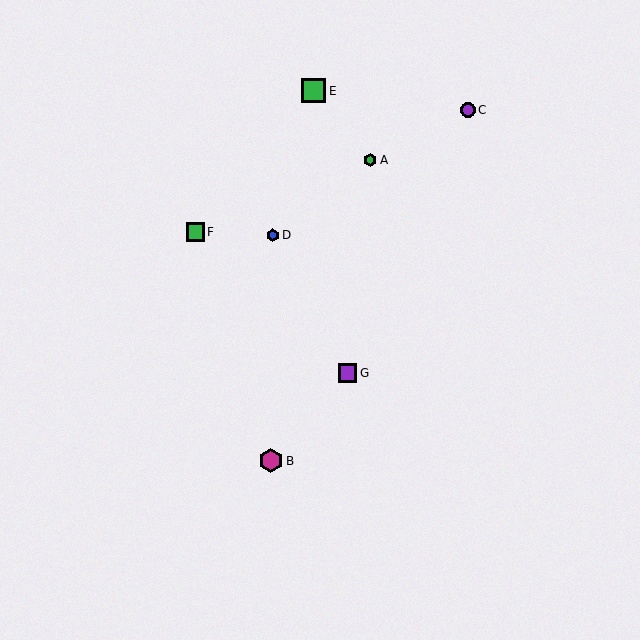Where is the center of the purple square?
The center of the purple square is at (348, 373).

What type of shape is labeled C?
Shape C is a purple circle.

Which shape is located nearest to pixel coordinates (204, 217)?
The green square (labeled F) at (195, 232) is nearest to that location.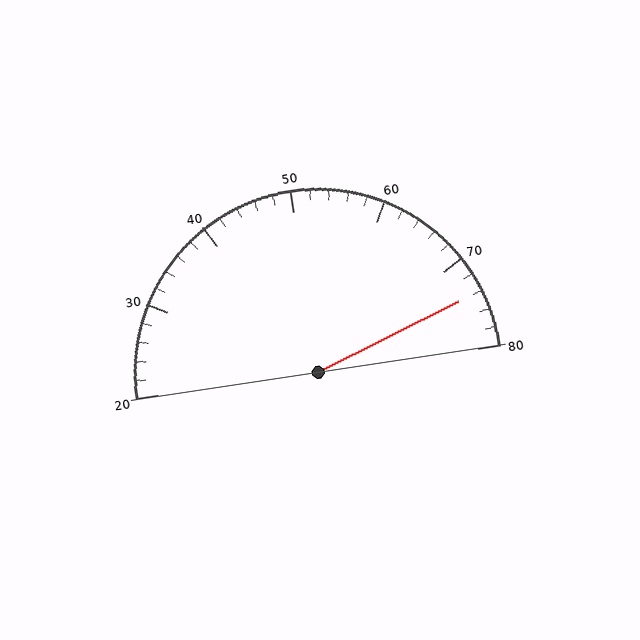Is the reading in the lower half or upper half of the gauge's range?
The reading is in the upper half of the range (20 to 80).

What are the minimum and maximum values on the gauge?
The gauge ranges from 20 to 80.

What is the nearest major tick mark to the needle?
The nearest major tick mark is 70.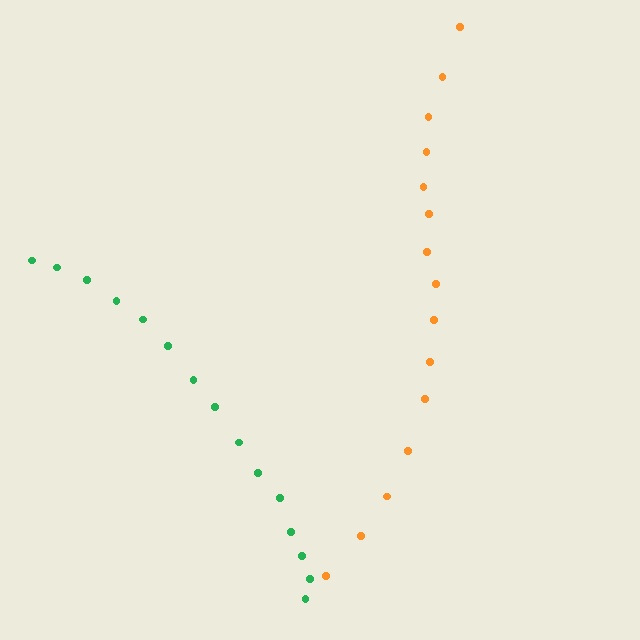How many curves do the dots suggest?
There are 2 distinct paths.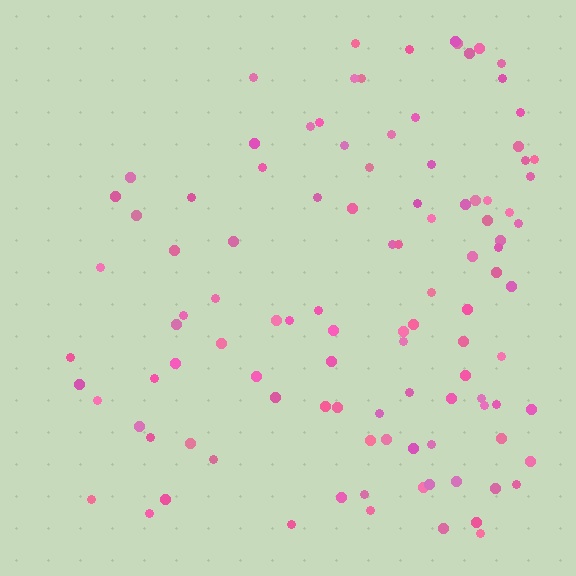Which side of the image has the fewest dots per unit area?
The left.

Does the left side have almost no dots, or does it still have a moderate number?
Still a moderate number, just noticeably fewer than the right.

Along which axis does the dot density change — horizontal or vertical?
Horizontal.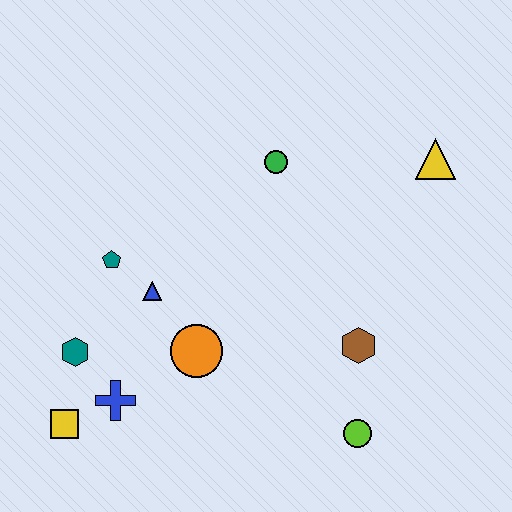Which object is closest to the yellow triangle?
The green circle is closest to the yellow triangle.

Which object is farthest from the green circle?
The yellow square is farthest from the green circle.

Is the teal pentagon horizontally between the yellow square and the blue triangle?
Yes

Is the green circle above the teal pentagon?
Yes